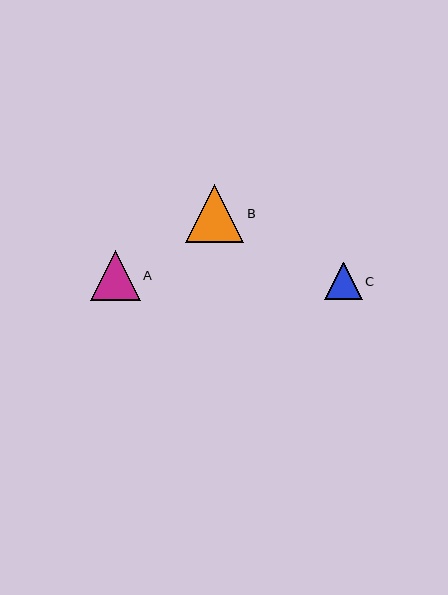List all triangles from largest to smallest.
From largest to smallest: B, A, C.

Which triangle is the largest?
Triangle B is the largest with a size of approximately 58 pixels.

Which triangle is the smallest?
Triangle C is the smallest with a size of approximately 38 pixels.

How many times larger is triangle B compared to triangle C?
Triangle B is approximately 1.5 times the size of triangle C.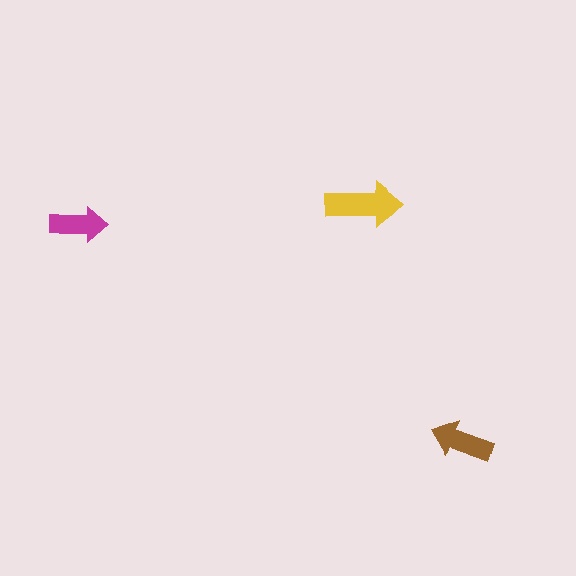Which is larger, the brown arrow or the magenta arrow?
The brown one.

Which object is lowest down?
The brown arrow is bottommost.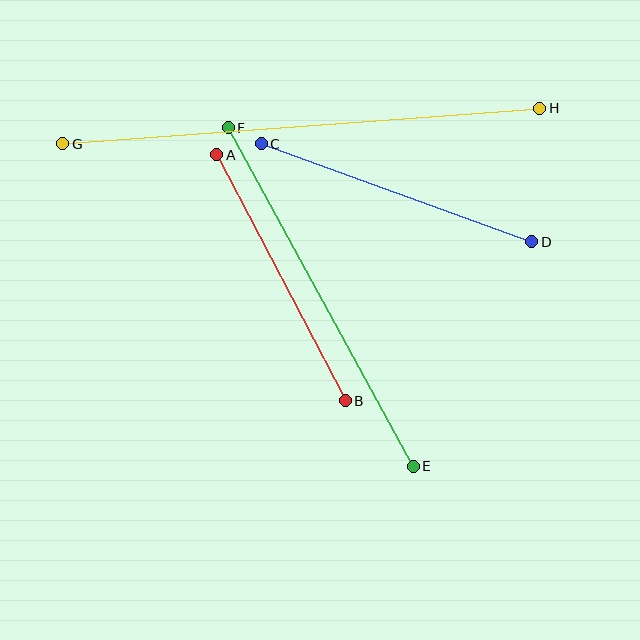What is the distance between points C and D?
The distance is approximately 288 pixels.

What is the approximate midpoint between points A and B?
The midpoint is at approximately (281, 278) pixels.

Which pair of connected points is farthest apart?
Points G and H are farthest apart.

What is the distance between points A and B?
The distance is approximately 277 pixels.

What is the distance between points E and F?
The distance is approximately 386 pixels.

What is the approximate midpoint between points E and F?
The midpoint is at approximately (321, 297) pixels.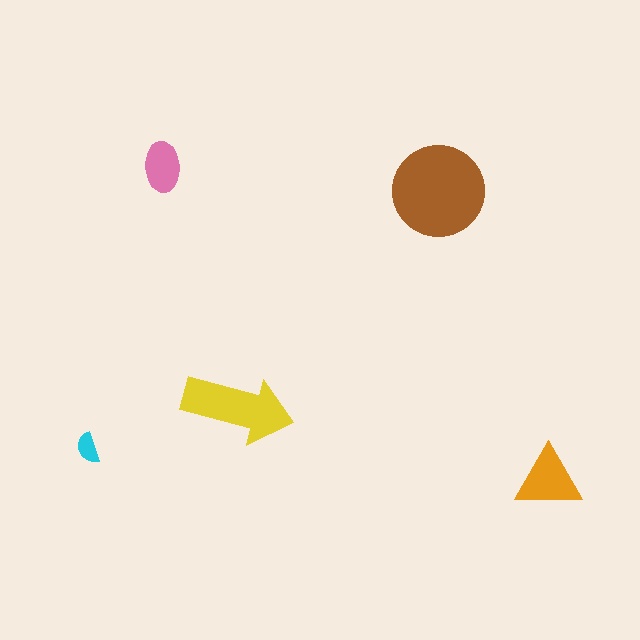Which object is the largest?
The brown circle.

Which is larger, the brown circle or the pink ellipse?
The brown circle.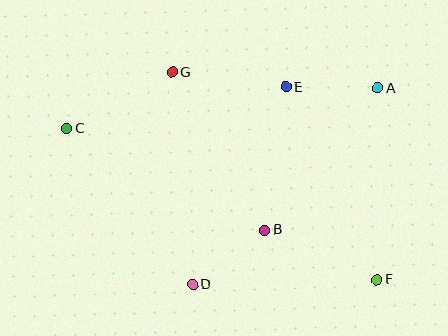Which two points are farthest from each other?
Points C and F are farthest from each other.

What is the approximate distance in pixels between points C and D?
The distance between C and D is approximately 200 pixels.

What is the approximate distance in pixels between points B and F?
The distance between B and F is approximately 123 pixels.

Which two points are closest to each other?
Points B and D are closest to each other.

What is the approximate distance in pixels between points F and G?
The distance between F and G is approximately 292 pixels.